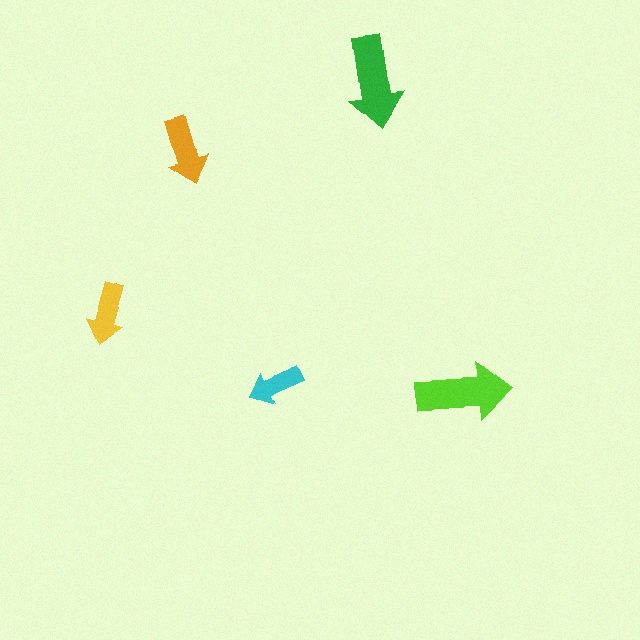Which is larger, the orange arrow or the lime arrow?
The lime one.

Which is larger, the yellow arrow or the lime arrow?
The lime one.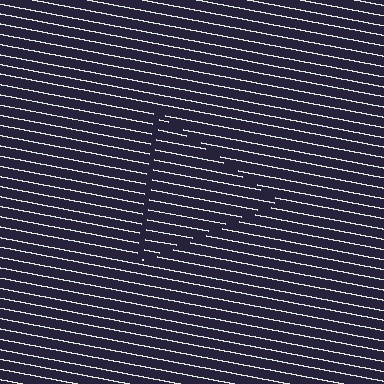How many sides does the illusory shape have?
3 sides — the line-ends trace a triangle.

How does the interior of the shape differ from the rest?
The interior of the shape contains the same grating, shifted by half a period — the contour is defined by the phase discontinuity where line-ends from the inner and outer gratings abut.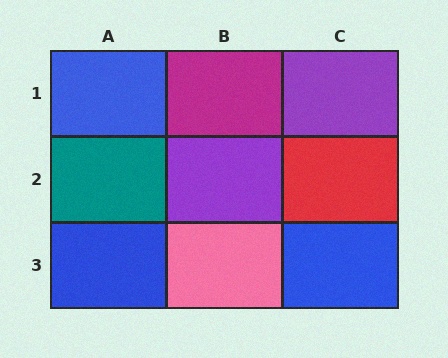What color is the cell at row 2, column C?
Red.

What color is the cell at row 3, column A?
Blue.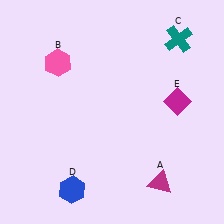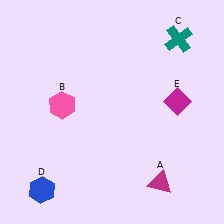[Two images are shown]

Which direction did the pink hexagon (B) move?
The pink hexagon (B) moved down.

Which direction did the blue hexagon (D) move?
The blue hexagon (D) moved left.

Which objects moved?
The objects that moved are: the pink hexagon (B), the blue hexagon (D).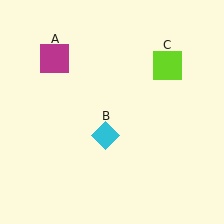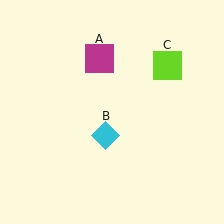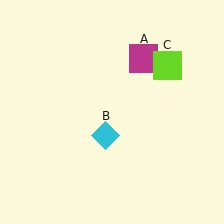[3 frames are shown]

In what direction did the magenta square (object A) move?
The magenta square (object A) moved right.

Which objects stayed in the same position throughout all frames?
Cyan diamond (object B) and lime square (object C) remained stationary.